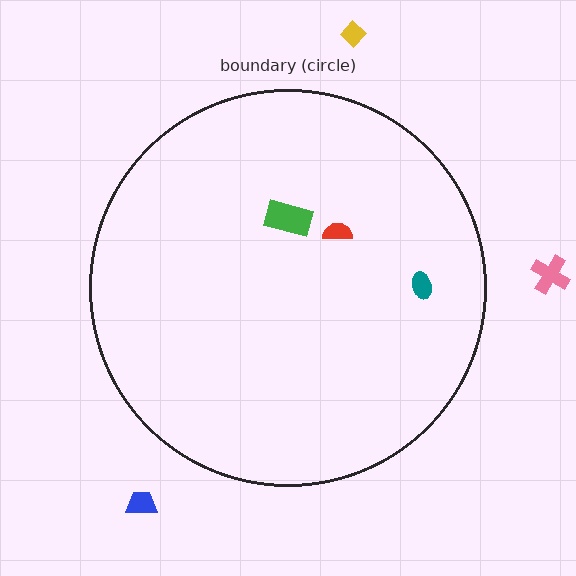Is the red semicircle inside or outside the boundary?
Inside.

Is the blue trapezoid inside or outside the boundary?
Outside.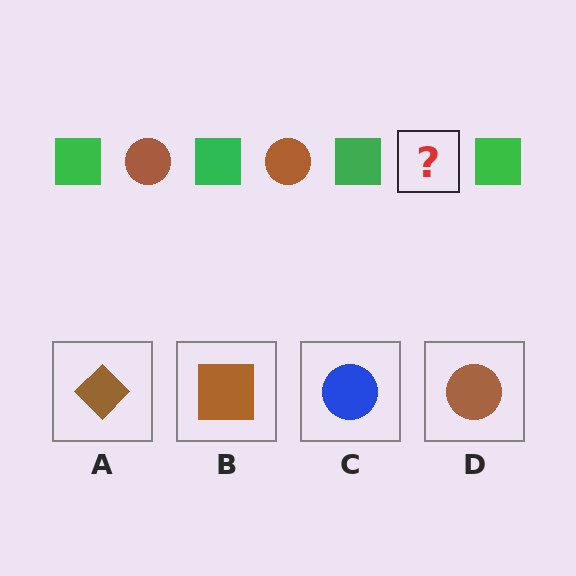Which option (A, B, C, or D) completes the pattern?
D.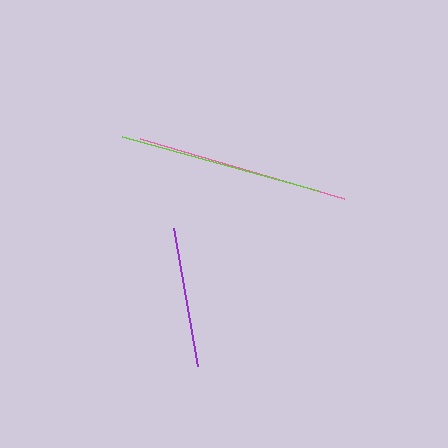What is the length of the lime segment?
The lime segment is approximately 203 pixels long.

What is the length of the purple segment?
The purple segment is approximately 140 pixels long.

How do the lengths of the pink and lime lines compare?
The pink and lime lines are approximately the same length.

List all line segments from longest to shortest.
From longest to shortest: pink, lime, purple.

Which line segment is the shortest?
The purple line is the shortest at approximately 140 pixels.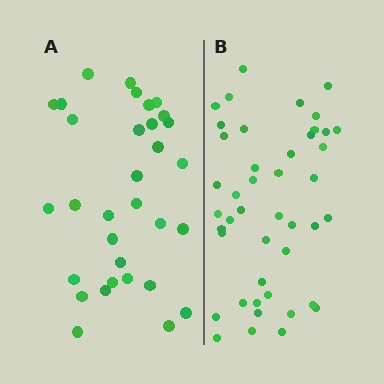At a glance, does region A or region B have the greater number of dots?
Region B (the right region) has more dots.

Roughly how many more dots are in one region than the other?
Region B has roughly 12 or so more dots than region A.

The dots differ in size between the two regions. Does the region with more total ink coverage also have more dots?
No. Region A has more total ink coverage because its dots are larger, but region B actually contains more individual dots. Total area can be misleading — the number of items is what matters here.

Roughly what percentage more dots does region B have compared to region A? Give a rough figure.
About 40% more.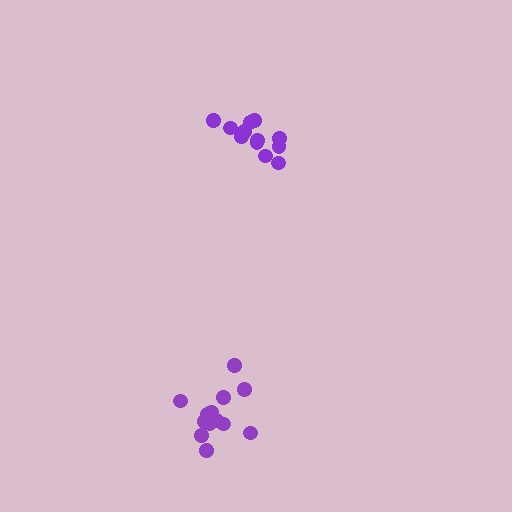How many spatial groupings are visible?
There are 2 spatial groupings.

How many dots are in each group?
Group 1: 13 dots, Group 2: 12 dots (25 total).